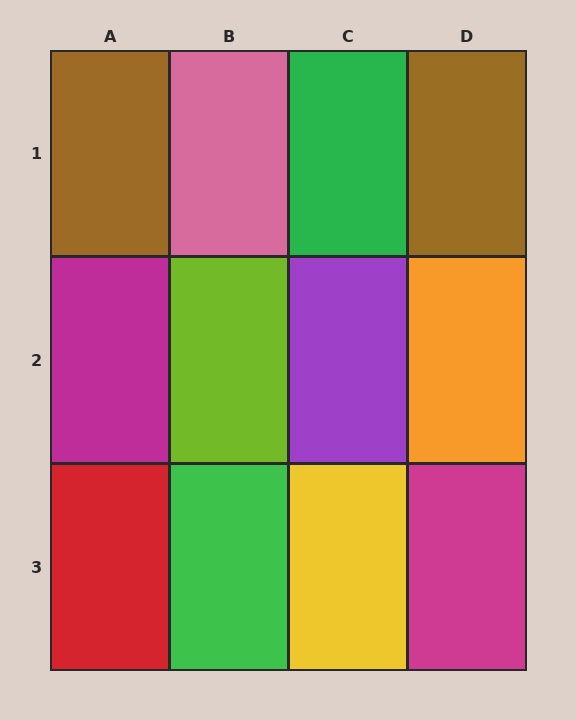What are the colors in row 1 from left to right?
Brown, pink, green, brown.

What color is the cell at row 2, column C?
Purple.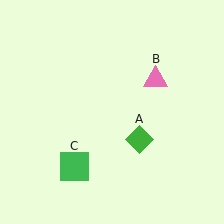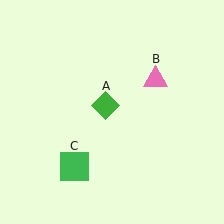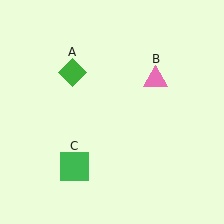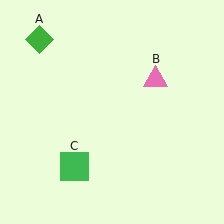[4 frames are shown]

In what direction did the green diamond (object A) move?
The green diamond (object A) moved up and to the left.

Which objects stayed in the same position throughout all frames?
Pink triangle (object B) and green square (object C) remained stationary.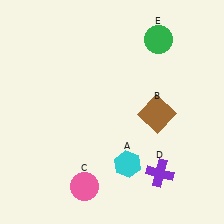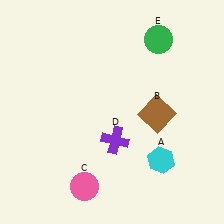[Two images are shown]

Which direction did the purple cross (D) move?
The purple cross (D) moved left.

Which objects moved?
The objects that moved are: the cyan hexagon (A), the purple cross (D).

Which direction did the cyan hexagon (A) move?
The cyan hexagon (A) moved right.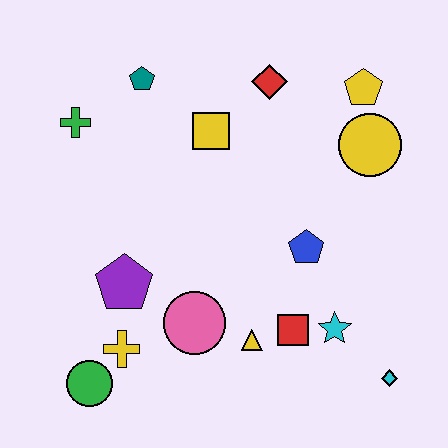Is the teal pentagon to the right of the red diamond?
No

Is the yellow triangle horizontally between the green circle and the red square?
Yes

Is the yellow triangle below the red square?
Yes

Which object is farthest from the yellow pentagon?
The green circle is farthest from the yellow pentagon.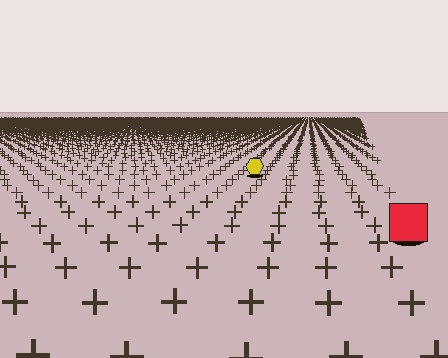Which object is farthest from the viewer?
The yellow hexagon is farthest from the viewer. It appears smaller and the ground texture around it is denser.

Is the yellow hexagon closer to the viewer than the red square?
No. The red square is closer — you can tell from the texture gradient: the ground texture is coarser near it.